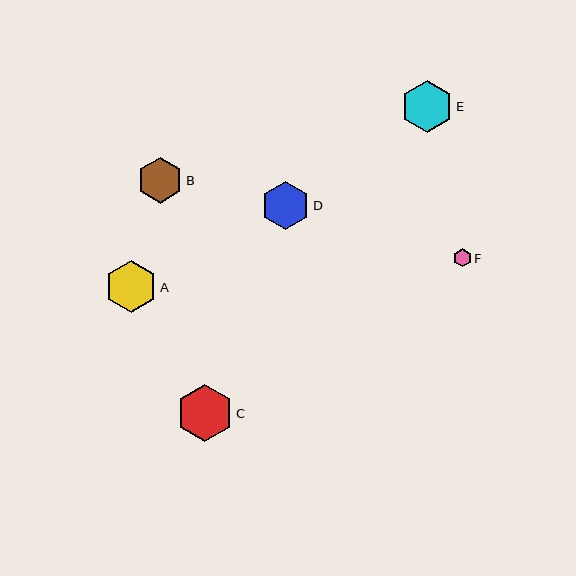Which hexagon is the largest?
Hexagon C is the largest with a size of approximately 57 pixels.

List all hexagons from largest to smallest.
From largest to smallest: C, A, E, D, B, F.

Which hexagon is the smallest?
Hexagon F is the smallest with a size of approximately 18 pixels.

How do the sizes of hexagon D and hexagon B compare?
Hexagon D and hexagon B are approximately the same size.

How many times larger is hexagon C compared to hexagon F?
Hexagon C is approximately 3.1 times the size of hexagon F.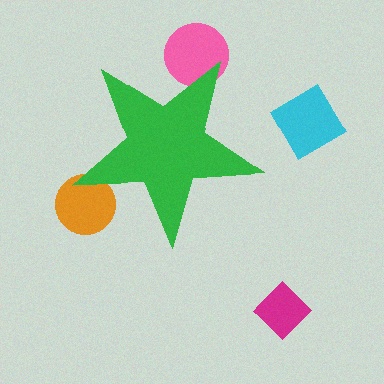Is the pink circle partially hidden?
Yes, the pink circle is partially hidden behind the green star.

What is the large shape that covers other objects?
A green star.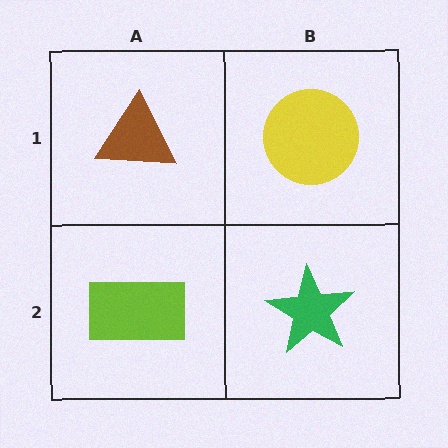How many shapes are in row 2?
2 shapes.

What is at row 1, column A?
A brown triangle.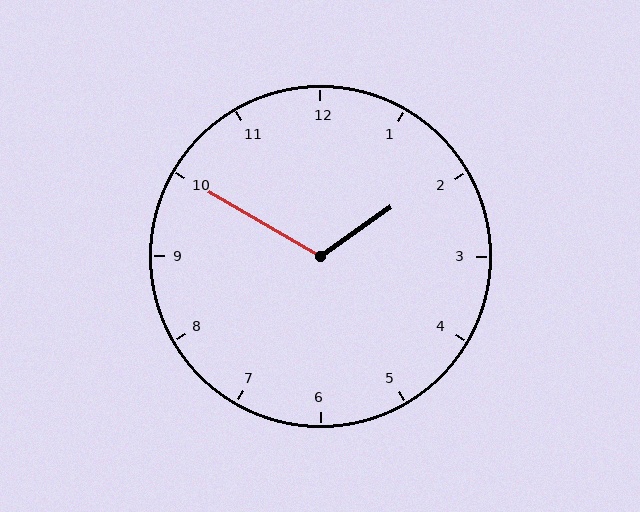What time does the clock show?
1:50.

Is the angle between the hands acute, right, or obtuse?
It is obtuse.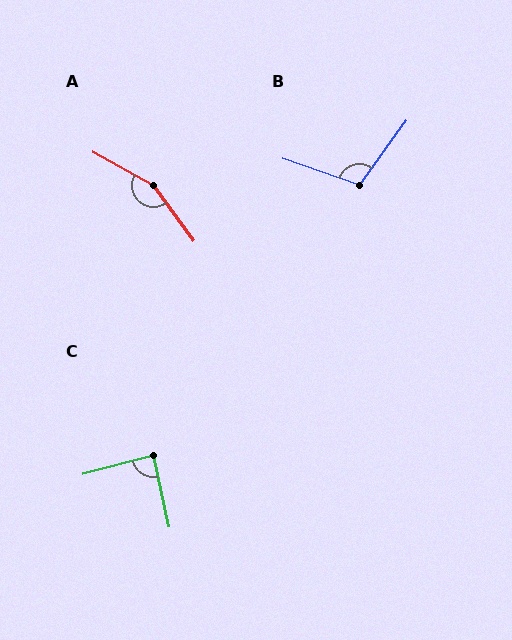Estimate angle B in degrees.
Approximately 107 degrees.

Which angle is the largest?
A, at approximately 154 degrees.